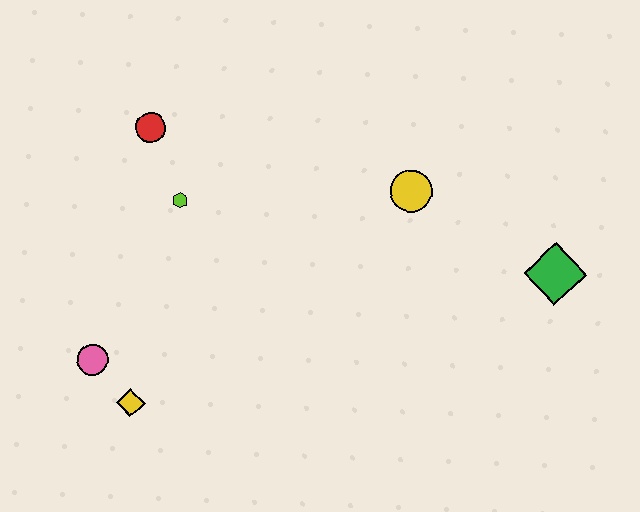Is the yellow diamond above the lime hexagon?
No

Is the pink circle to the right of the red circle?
No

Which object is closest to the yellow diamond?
The pink circle is closest to the yellow diamond.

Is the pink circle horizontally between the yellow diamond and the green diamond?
No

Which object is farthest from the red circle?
The green diamond is farthest from the red circle.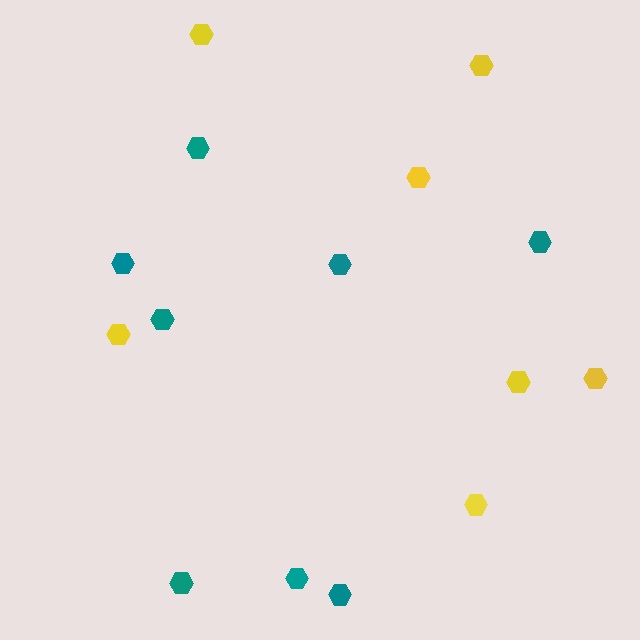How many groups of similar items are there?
There are 2 groups: one group of yellow hexagons (7) and one group of teal hexagons (8).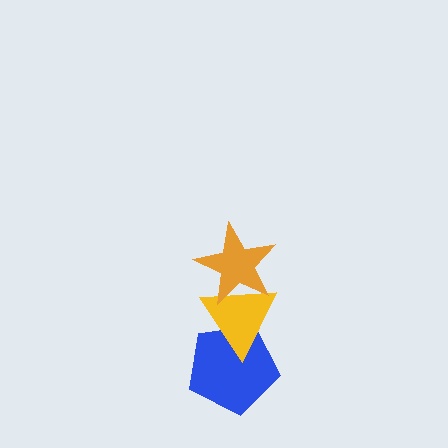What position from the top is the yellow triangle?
The yellow triangle is 2nd from the top.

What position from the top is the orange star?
The orange star is 1st from the top.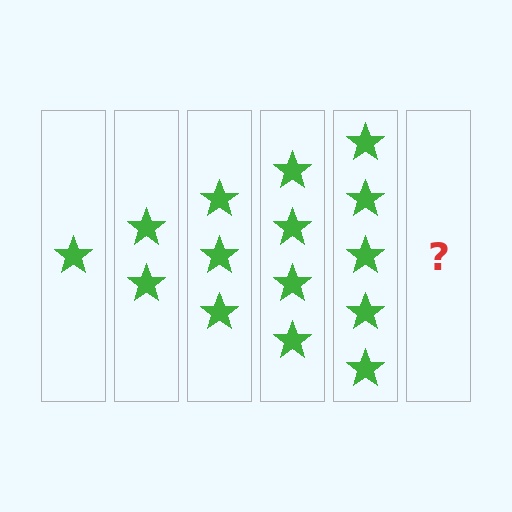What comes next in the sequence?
The next element should be 6 stars.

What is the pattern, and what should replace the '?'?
The pattern is that each step adds one more star. The '?' should be 6 stars.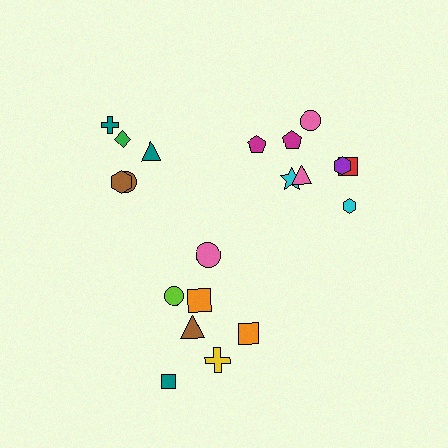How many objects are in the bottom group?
There are 7 objects.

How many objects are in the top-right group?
There are 8 objects.